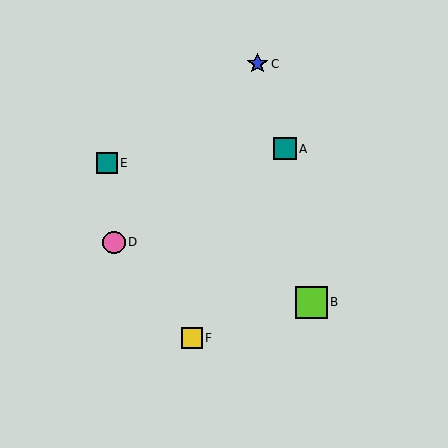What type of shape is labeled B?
Shape B is a lime square.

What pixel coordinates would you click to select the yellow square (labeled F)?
Click at (192, 338) to select the yellow square F.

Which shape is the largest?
The lime square (labeled B) is the largest.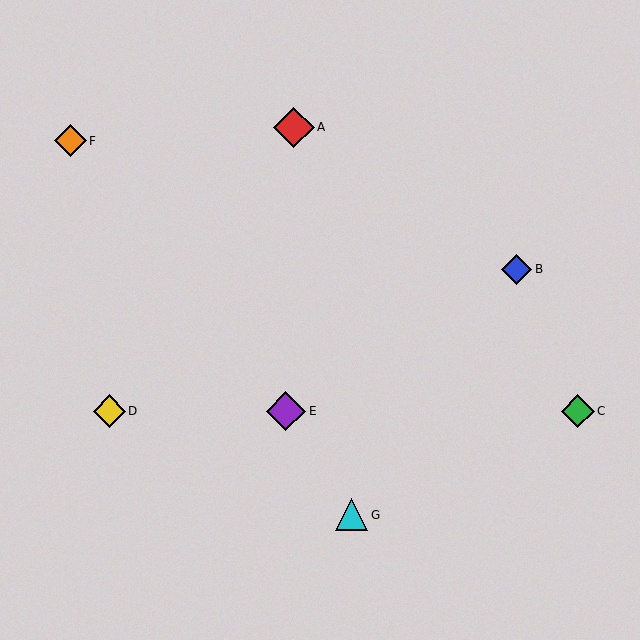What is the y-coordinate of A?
Object A is at y≈127.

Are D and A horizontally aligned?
No, D is at y≈411 and A is at y≈127.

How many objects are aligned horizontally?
3 objects (C, D, E) are aligned horizontally.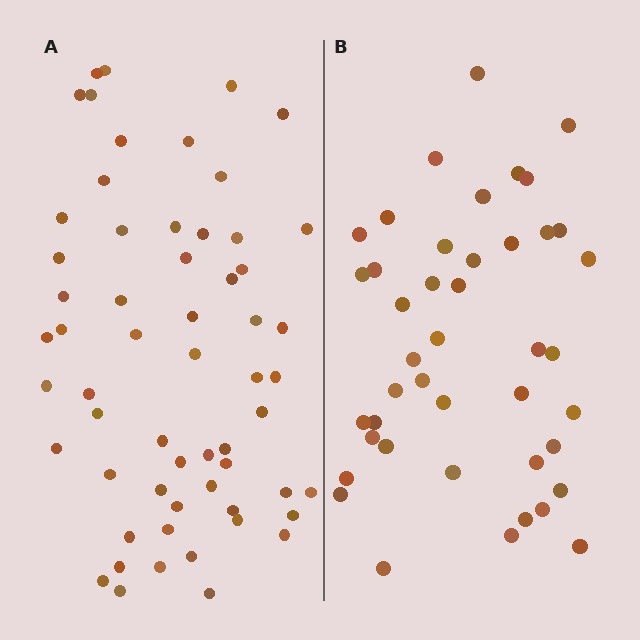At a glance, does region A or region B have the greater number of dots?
Region A (the left region) has more dots.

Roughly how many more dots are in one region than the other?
Region A has approximately 15 more dots than region B.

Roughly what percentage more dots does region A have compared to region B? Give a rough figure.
About 35% more.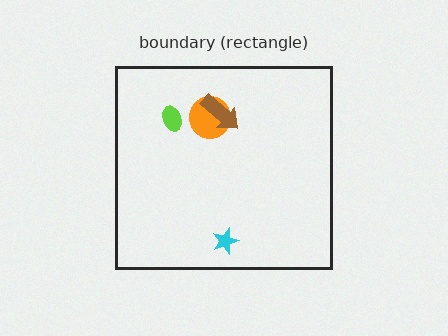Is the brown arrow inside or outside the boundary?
Inside.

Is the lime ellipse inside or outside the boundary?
Inside.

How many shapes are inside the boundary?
4 inside, 0 outside.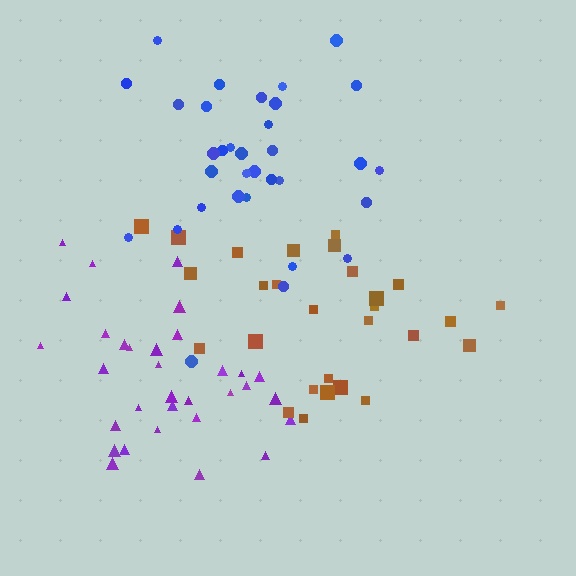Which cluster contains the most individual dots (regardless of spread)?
Blue (33).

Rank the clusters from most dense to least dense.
blue, purple, brown.